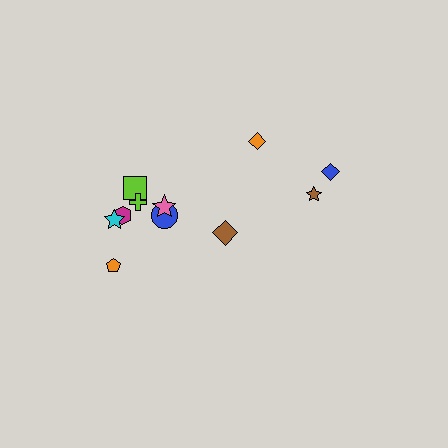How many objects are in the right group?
There are 4 objects.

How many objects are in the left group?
There are 7 objects.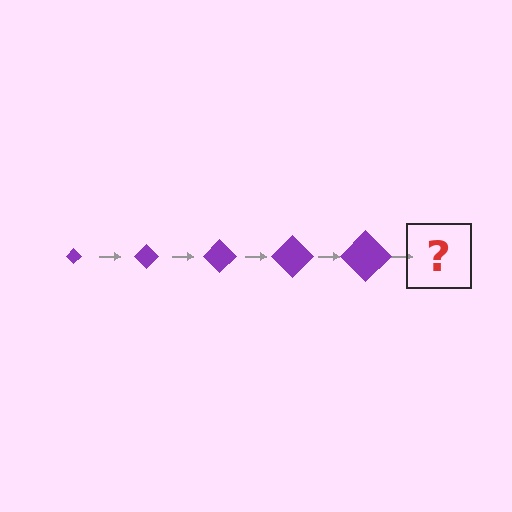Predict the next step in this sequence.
The next step is a purple diamond, larger than the previous one.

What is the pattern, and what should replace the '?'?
The pattern is that the diamond gets progressively larger each step. The '?' should be a purple diamond, larger than the previous one.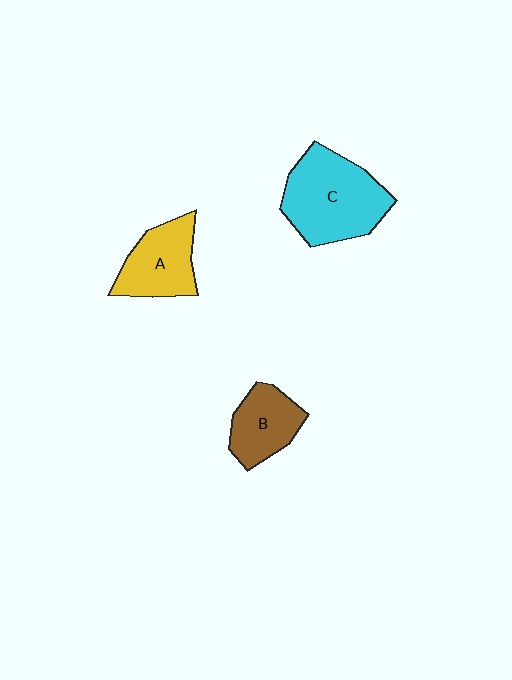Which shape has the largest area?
Shape C (cyan).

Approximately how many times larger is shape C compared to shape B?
Approximately 1.8 times.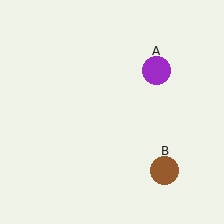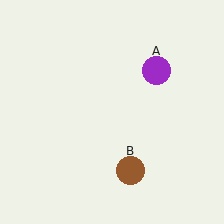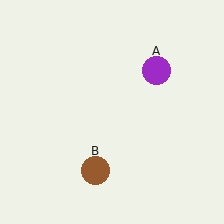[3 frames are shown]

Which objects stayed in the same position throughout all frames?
Purple circle (object A) remained stationary.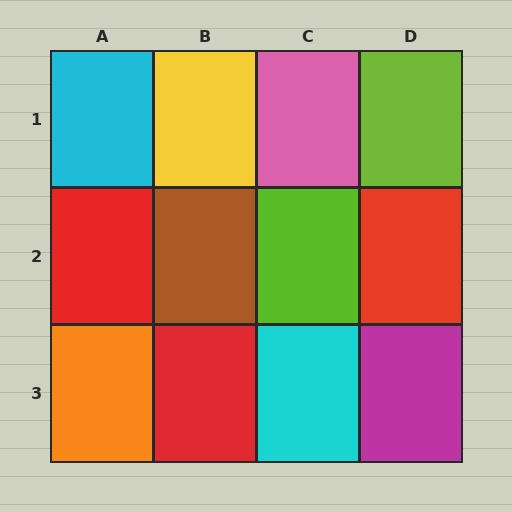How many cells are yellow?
1 cell is yellow.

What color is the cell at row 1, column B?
Yellow.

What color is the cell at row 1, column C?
Pink.